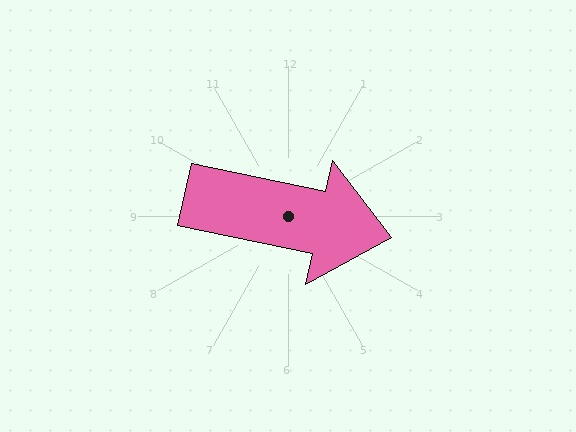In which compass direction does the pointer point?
East.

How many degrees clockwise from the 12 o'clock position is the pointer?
Approximately 102 degrees.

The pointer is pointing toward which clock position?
Roughly 3 o'clock.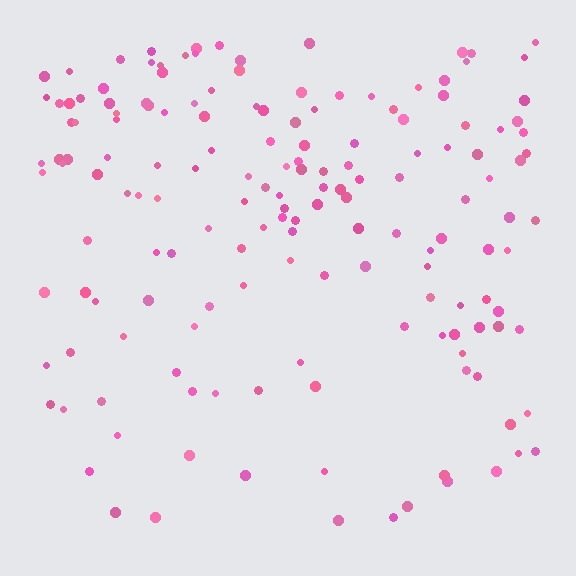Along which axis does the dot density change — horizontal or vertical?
Vertical.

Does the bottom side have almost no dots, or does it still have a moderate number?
Still a moderate number, just noticeably fewer than the top.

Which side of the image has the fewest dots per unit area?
The bottom.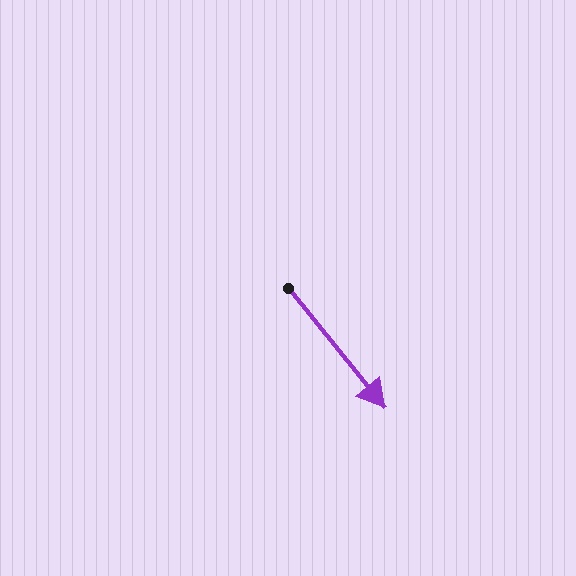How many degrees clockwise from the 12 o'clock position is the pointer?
Approximately 141 degrees.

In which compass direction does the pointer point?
Southeast.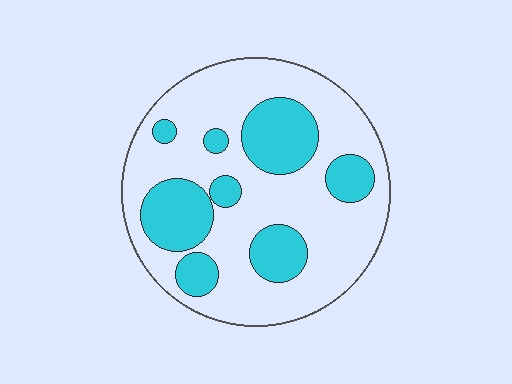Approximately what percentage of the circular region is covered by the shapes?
Approximately 30%.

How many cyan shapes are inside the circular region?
8.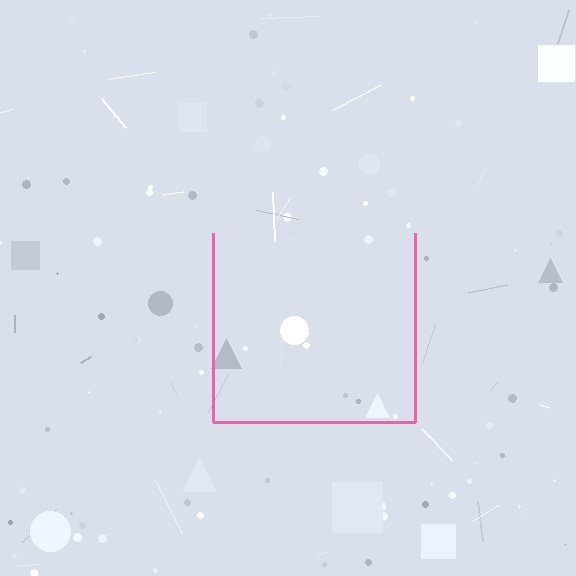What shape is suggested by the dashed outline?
The dashed outline suggests a square.